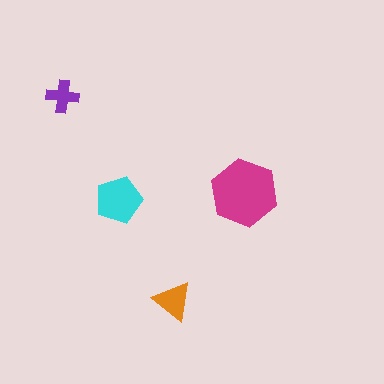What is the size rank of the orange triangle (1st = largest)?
3rd.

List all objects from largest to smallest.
The magenta hexagon, the cyan pentagon, the orange triangle, the purple cross.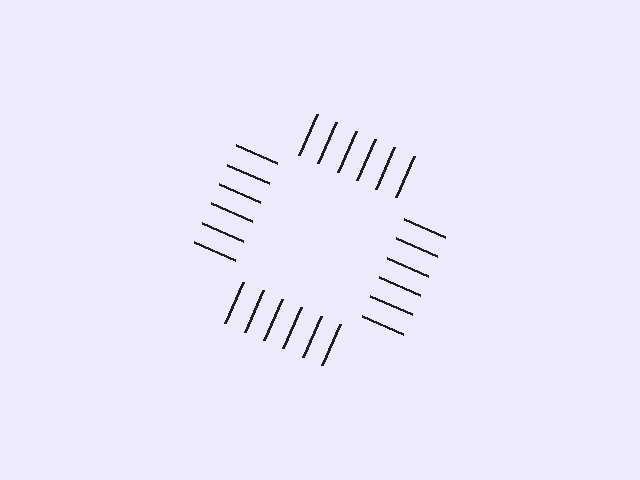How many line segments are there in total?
24 — 6 along each of the 4 edges.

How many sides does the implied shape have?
4 sides — the line-ends trace a square.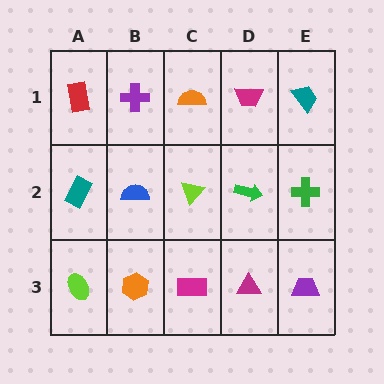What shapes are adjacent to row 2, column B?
A purple cross (row 1, column B), an orange hexagon (row 3, column B), a teal rectangle (row 2, column A), a lime triangle (row 2, column C).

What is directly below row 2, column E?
A purple trapezoid.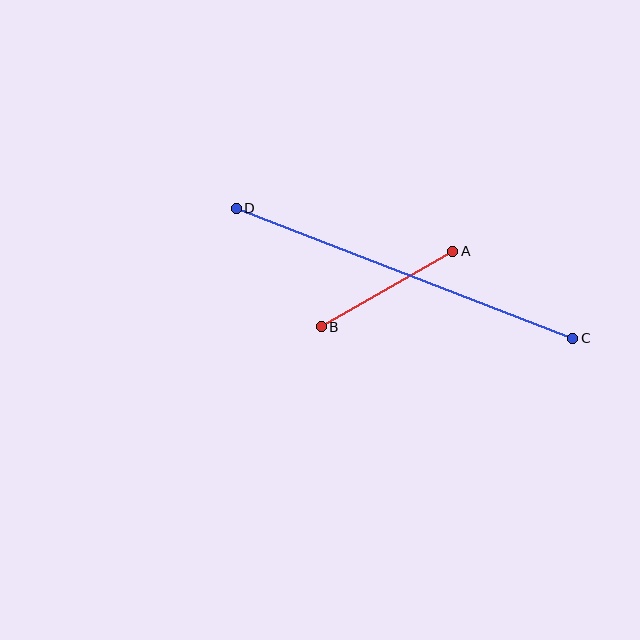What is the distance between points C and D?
The distance is approximately 360 pixels.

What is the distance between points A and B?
The distance is approximately 151 pixels.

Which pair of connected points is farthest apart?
Points C and D are farthest apart.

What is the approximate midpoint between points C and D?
The midpoint is at approximately (404, 273) pixels.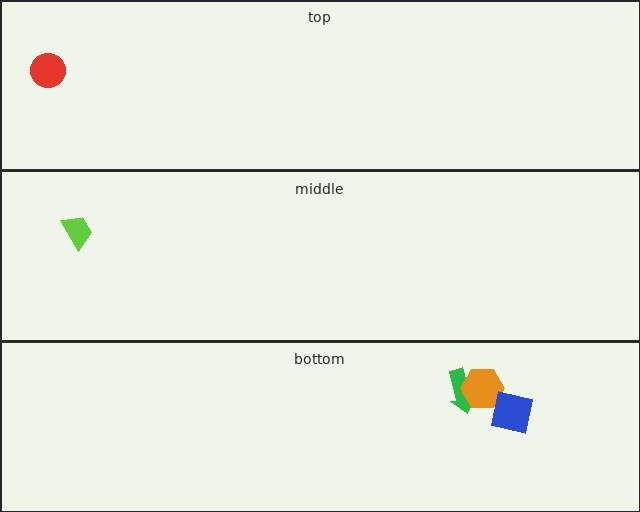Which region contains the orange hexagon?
The bottom region.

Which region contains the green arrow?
The bottom region.